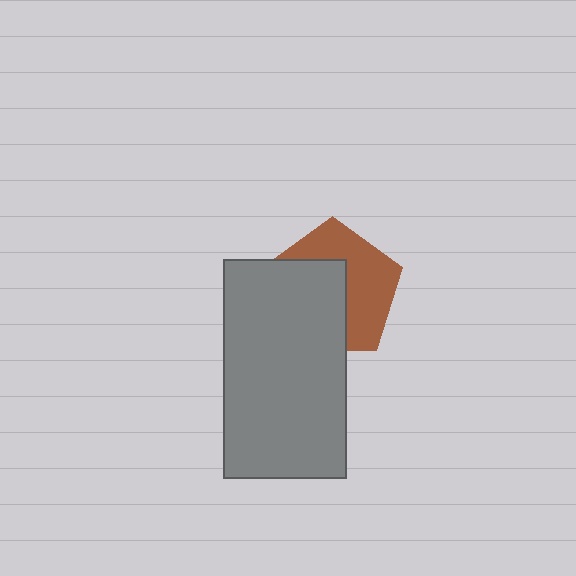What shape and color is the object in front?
The object in front is a gray rectangle.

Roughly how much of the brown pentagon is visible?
About half of it is visible (roughly 49%).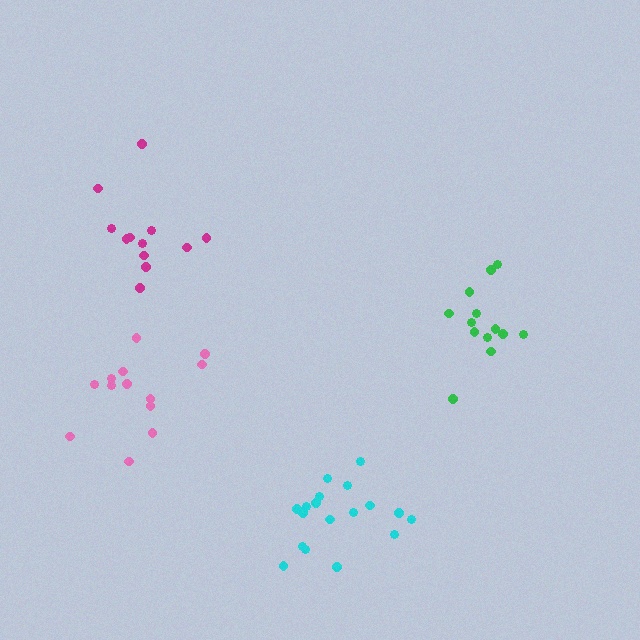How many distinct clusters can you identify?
There are 4 distinct clusters.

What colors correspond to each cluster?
The clusters are colored: magenta, cyan, green, pink.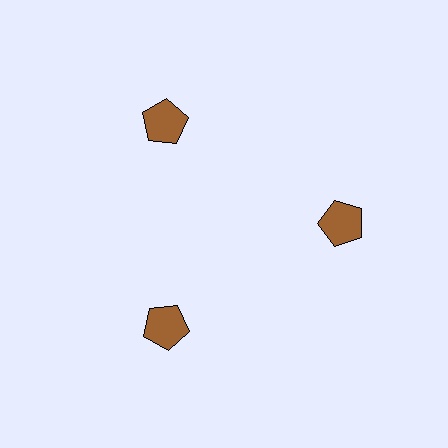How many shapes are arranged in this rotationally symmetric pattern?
There are 3 shapes, arranged in 3 groups of 1.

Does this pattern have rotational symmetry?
Yes, this pattern has 3-fold rotational symmetry. It looks the same after rotating 120 degrees around the center.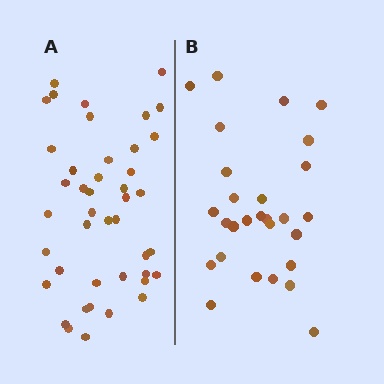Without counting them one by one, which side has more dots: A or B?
Region A (the left region) has more dots.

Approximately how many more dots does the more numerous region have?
Region A has approximately 15 more dots than region B.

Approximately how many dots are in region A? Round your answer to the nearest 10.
About 40 dots. (The exact count is 43, which rounds to 40.)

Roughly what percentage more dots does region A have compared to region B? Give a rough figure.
About 55% more.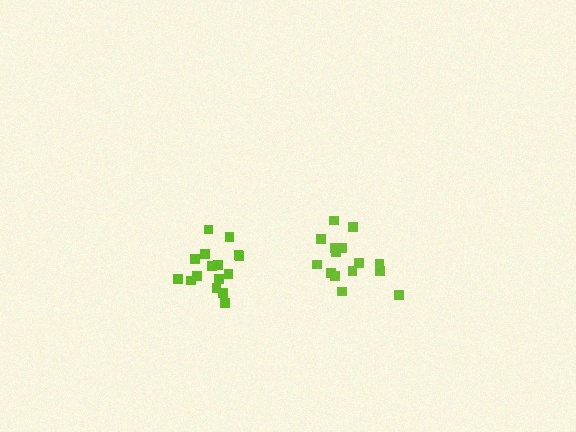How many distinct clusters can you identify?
There are 2 distinct clusters.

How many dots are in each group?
Group 1: 16 dots, Group 2: 15 dots (31 total).